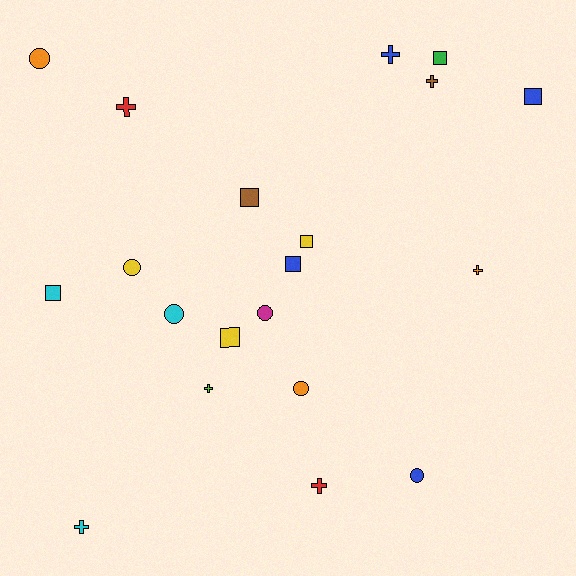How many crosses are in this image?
There are 7 crosses.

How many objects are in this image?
There are 20 objects.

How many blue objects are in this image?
There are 4 blue objects.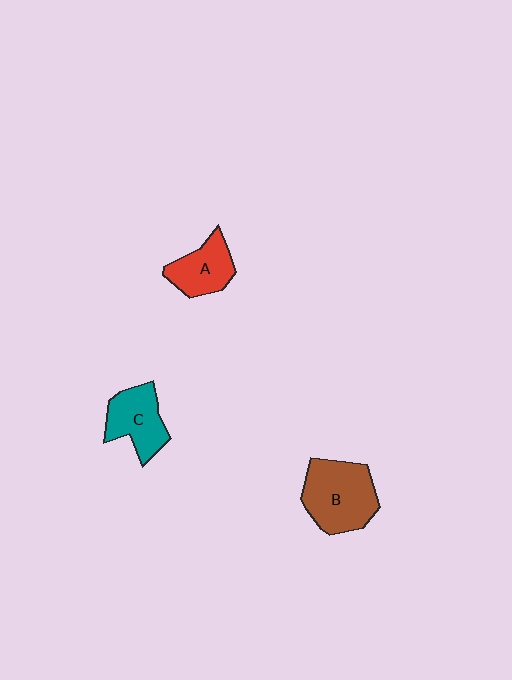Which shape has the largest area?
Shape B (brown).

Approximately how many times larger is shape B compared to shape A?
Approximately 1.6 times.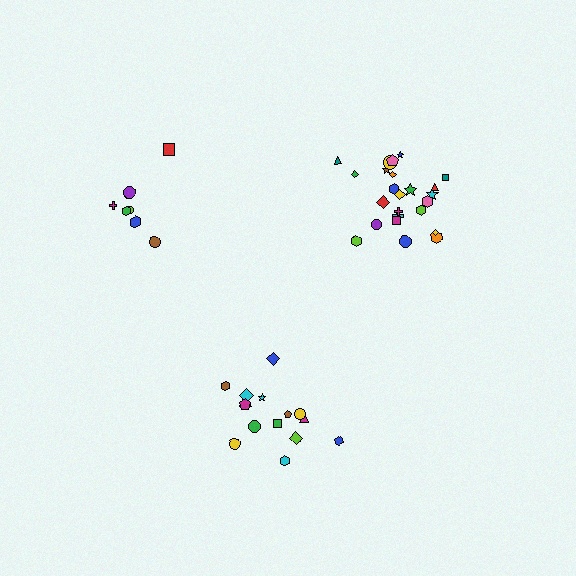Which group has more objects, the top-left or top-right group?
The top-right group.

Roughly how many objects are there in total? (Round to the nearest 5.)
Roughly 50 objects in total.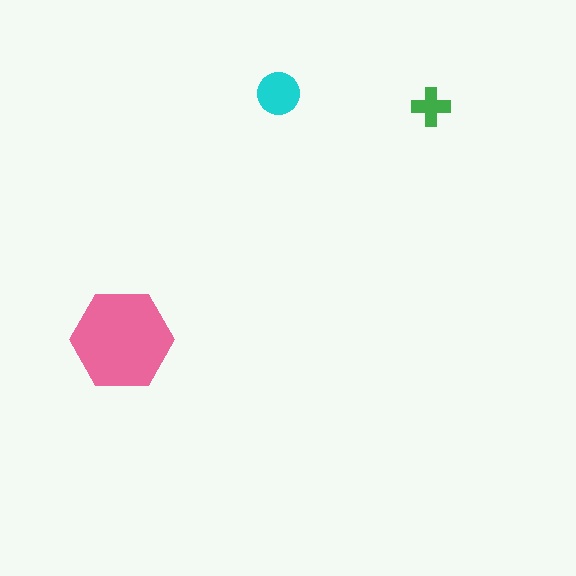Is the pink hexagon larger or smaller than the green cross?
Larger.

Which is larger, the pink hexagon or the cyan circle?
The pink hexagon.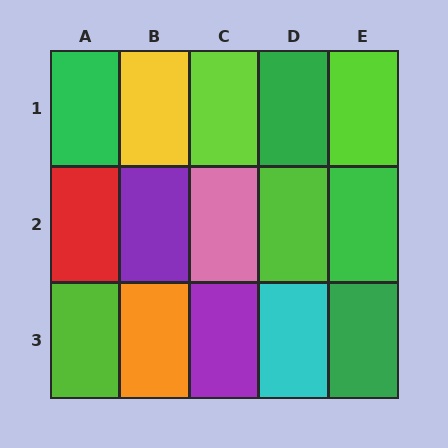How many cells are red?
1 cell is red.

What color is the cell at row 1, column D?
Green.